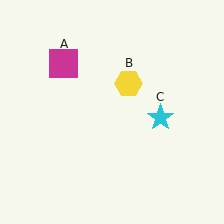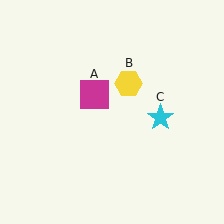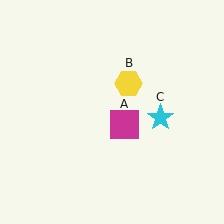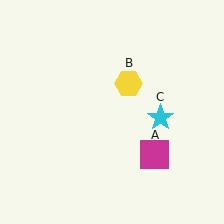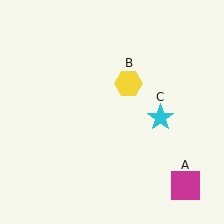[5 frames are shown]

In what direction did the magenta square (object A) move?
The magenta square (object A) moved down and to the right.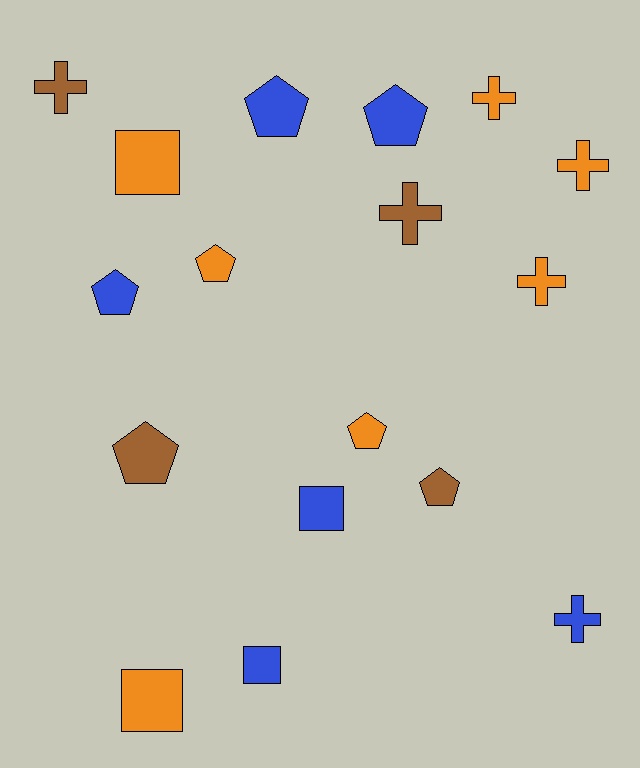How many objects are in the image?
There are 17 objects.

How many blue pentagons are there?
There are 3 blue pentagons.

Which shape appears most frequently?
Pentagon, with 7 objects.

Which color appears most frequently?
Orange, with 7 objects.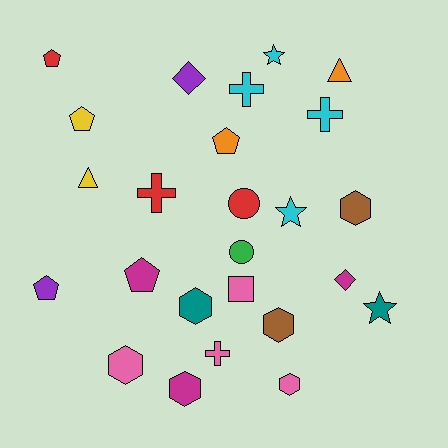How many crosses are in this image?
There are 4 crosses.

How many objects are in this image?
There are 25 objects.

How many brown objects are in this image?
There are 2 brown objects.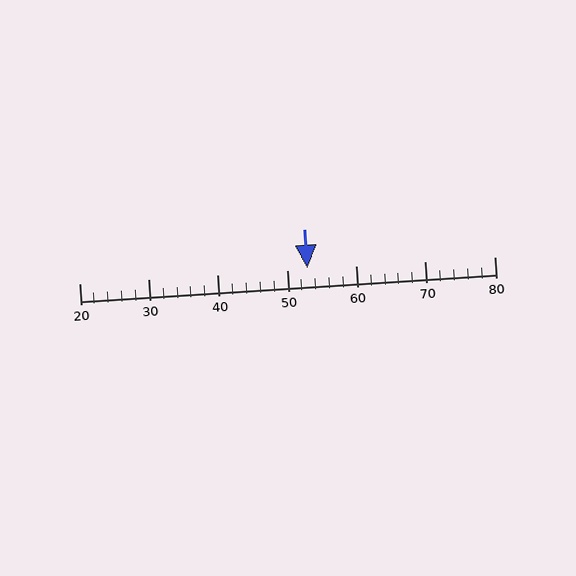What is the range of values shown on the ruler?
The ruler shows values from 20 to 80.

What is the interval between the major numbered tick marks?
The major tick marks are spaced 10 units apart.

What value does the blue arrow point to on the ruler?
The blue arrow points to approximately 53.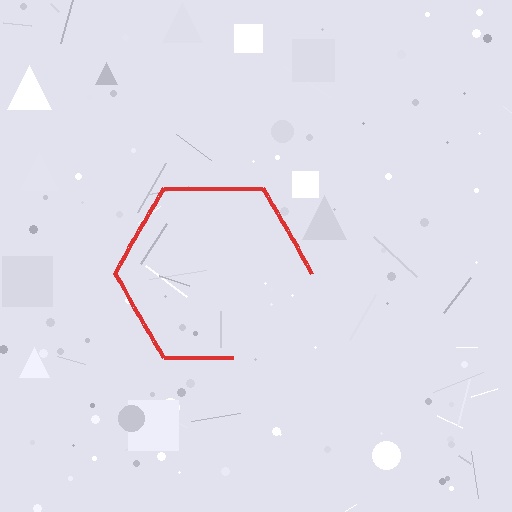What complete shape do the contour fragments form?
The contour fragments form a hexagon.